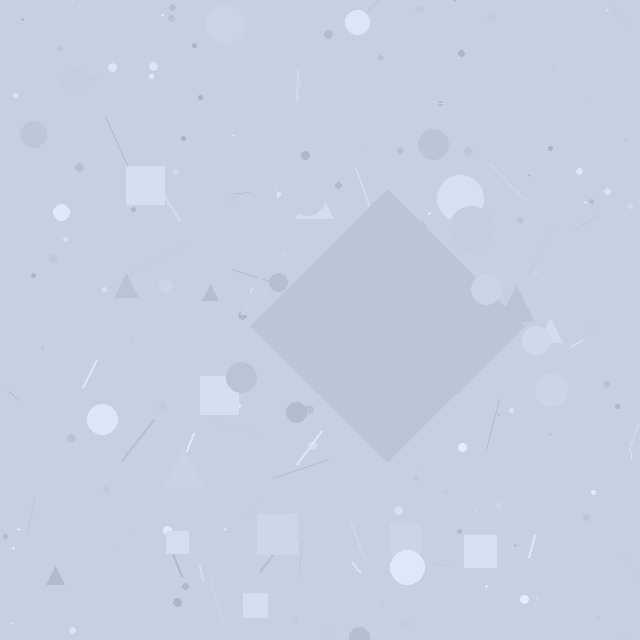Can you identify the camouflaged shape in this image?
The camouflaged shape is a diamond.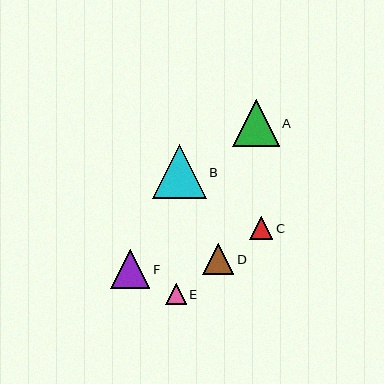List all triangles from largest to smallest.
From largest to smallest: B, A, F, D, C, E.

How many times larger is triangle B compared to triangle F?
Triangle B is approximately 1.4 times the size of triangle F.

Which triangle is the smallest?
Triangle E is the smallest with a size of approximately 20 pixels.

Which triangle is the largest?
Triangle B is the largest with a size of approximately 54 pixels.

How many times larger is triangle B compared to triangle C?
Triangle B is approximately 2.3 times the size of triangle C.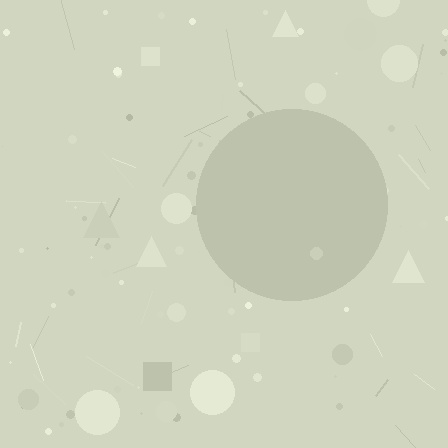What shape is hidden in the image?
A circle is hidden in the image.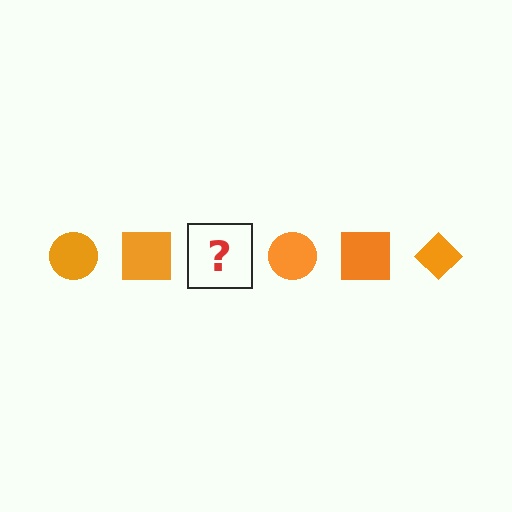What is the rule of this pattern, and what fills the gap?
The rule is that the pattern cycles through circle, square, diamond shapes in orange. The gap should be filled with an orange diamond.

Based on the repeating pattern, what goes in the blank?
The blank should be an orange diamond.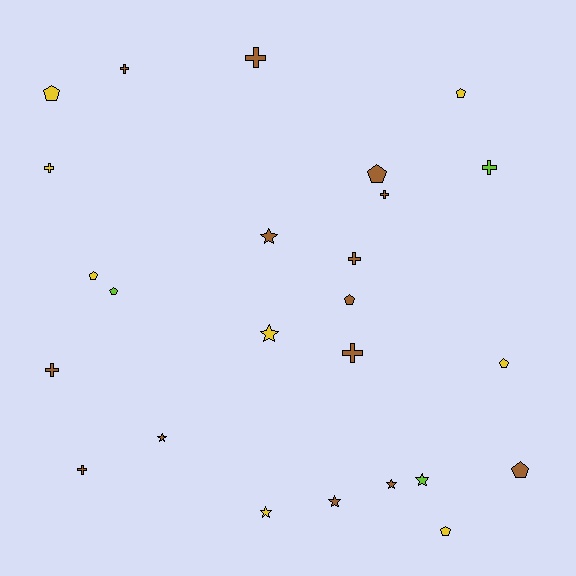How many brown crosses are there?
There are 7 brown crosses.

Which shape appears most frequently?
Pentagon, with 9 objects.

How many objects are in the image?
There are 25 objects.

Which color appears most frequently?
Brown, with 14 objects.